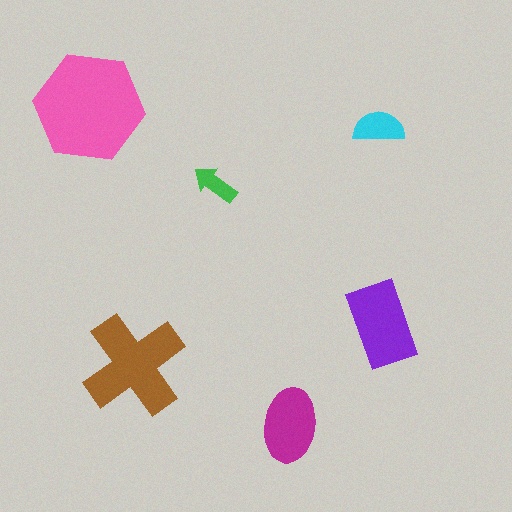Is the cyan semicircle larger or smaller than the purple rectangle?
Smaller.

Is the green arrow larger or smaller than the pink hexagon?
Smaller.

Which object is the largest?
The pink hexagon.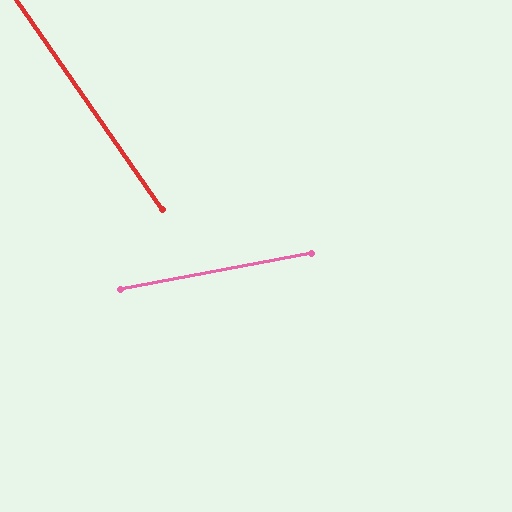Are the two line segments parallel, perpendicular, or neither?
Neither parallel nor perpendicular — they differ by about 66°.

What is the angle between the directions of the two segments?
Approximately 66 degrees.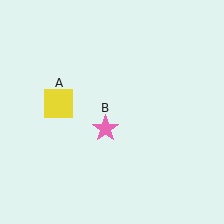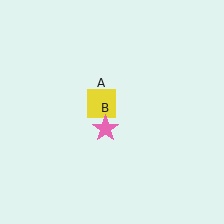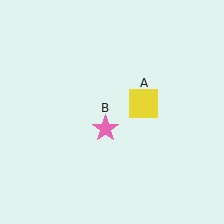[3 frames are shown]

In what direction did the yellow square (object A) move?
The yellow square (object A) moved right.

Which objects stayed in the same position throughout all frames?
Pink star (object B) remained stationary.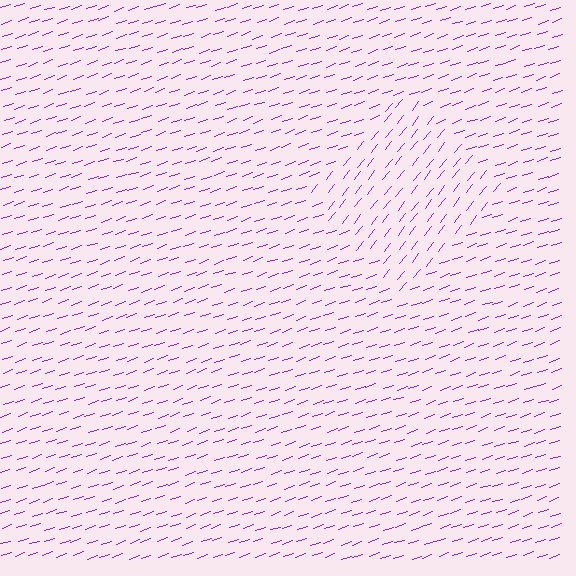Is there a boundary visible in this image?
Yes, there is a texture boundary formed by a change in line orientation.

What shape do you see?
I see a diamond.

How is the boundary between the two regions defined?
The boundary is defined purely by a change in line orientation (approximately 33 degrees difference). All lines are the same color and thickness.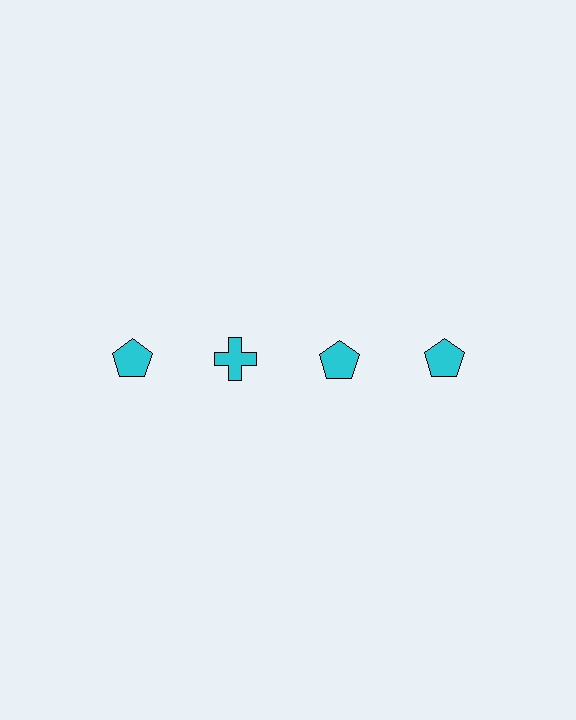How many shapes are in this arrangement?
There are 4 shapes arranged in a grid pattern.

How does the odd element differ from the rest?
It has a different shape: cross instead of pentagon.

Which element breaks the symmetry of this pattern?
The cyan cross in the top row, second from left column breaks the symmetry. All other shapes are cyan pentagons.